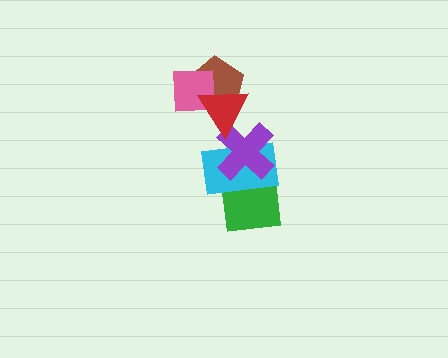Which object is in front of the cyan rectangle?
The purple cross is in front of the cyan rectangle.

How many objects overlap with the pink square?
2 objects overlap with the pink square.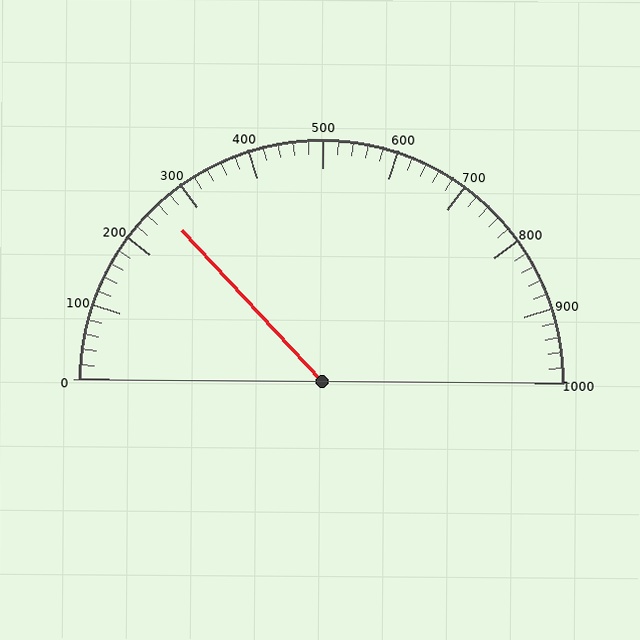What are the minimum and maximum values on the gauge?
The gauge ranges from 0 to 1000.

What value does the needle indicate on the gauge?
The needle indicates approximately 260.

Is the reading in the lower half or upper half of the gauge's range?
The reading is in the lower half of the range (0 to 1000).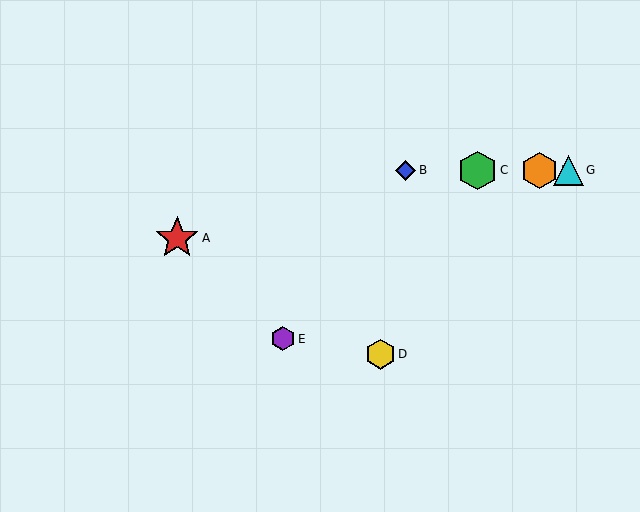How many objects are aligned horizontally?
4 objects (B, C, F, G) are aligned horizontally.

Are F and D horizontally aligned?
No, F is at y≈170 and D is at y≈354.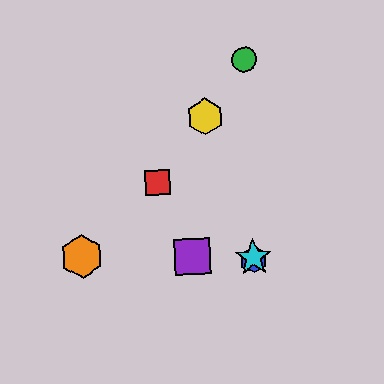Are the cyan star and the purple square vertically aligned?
No, the cyan star is at x≈253 and the purple square is at x≈192.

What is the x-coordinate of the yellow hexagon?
The yellow hexagon is at x≈205.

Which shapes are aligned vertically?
The blue hexagon, the green circle, the cyan star are aligned vertically.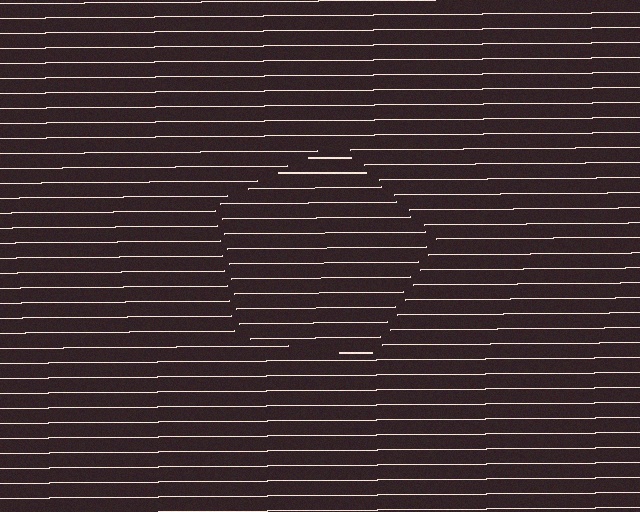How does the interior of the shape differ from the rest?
The interior of the shape contains the same grating, shifted by half a period — the contour is defined by the phase discontinuity where line-ends from the inner and outer gratings abut.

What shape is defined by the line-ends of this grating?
An illusory pentagon. The interior of the shape contains the same grating, shifted by half a period — the contour is defined by the phase discontinuity where line-ends from the inner and outer gratings abut.